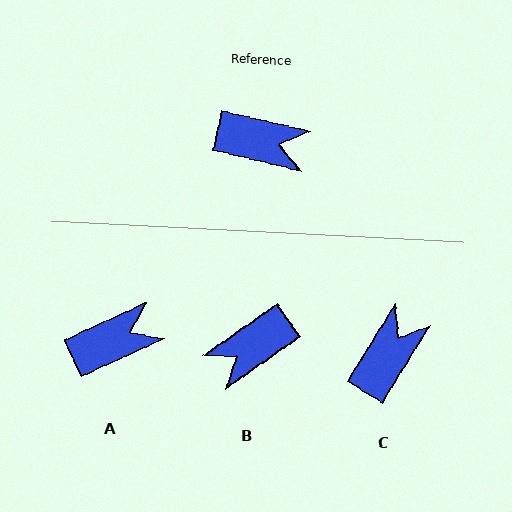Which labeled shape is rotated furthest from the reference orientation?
B, about 132 degrees away.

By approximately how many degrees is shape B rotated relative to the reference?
Approximately 132 degrees clockwise.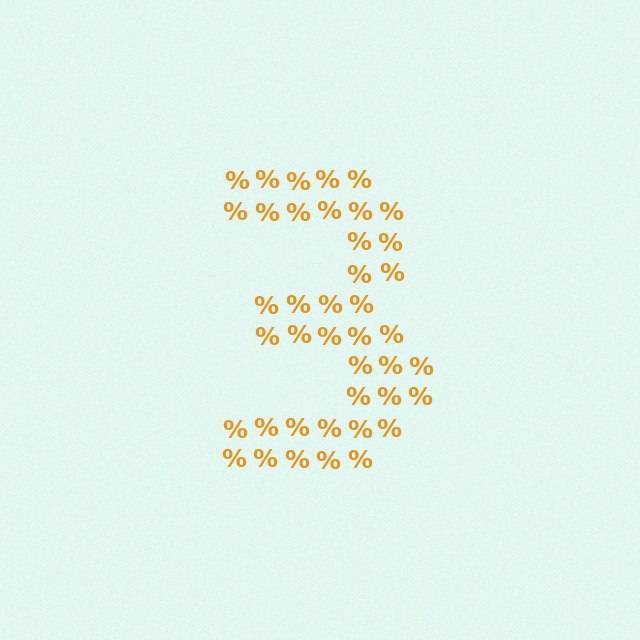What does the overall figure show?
The overall figure shows the digit 3.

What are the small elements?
The small elements are percent signs.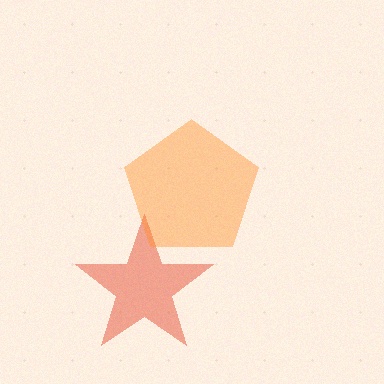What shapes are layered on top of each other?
The layered shapes are: a red star, an orange pentagon.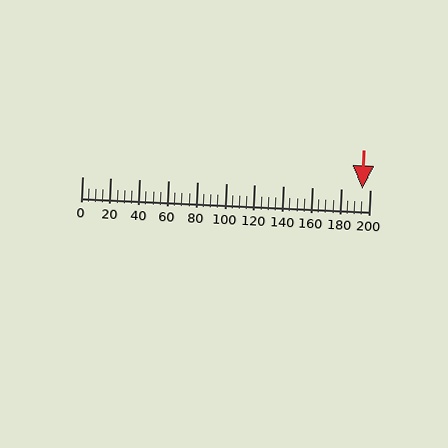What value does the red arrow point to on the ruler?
The red arrow points to approximately 195.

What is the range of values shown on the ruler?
The ruler shows values from 0 to 200.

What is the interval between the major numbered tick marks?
The major tick marks are spaced 20 units apart.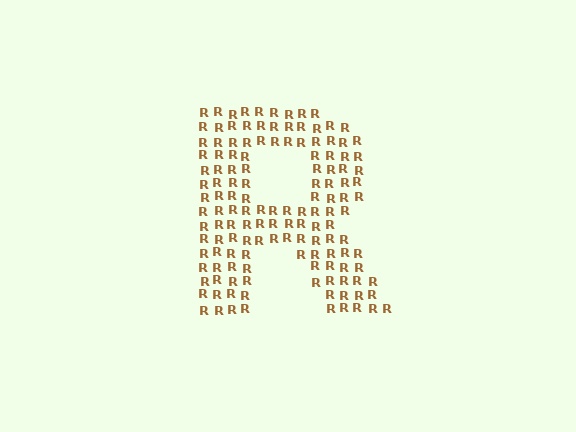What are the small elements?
The small elements are letter R's.